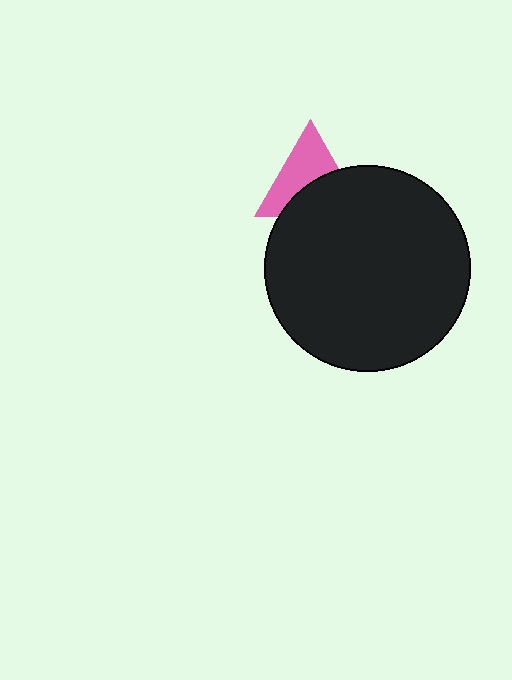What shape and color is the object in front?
The object in front is a black circle.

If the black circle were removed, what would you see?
You would see the complete pink triangle.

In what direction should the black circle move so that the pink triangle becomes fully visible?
The black circle should move down. That is the shortest direction to clear the overlap and leave the pink triangle fully visible.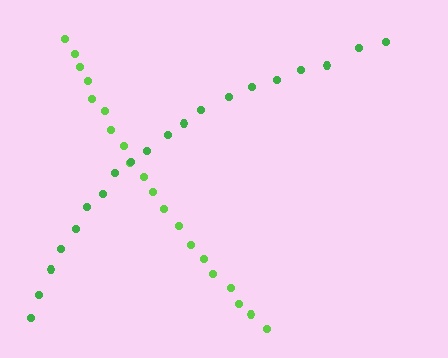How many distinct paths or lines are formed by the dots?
There are 2 distinct paths.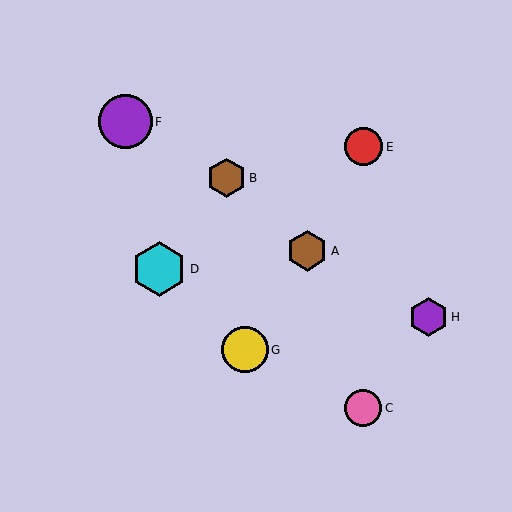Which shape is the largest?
The cyan hexagon (labeled D) is the largest.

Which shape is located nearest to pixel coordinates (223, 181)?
The brown hexagon (labeled B) at (226, 178) is nearest to that location.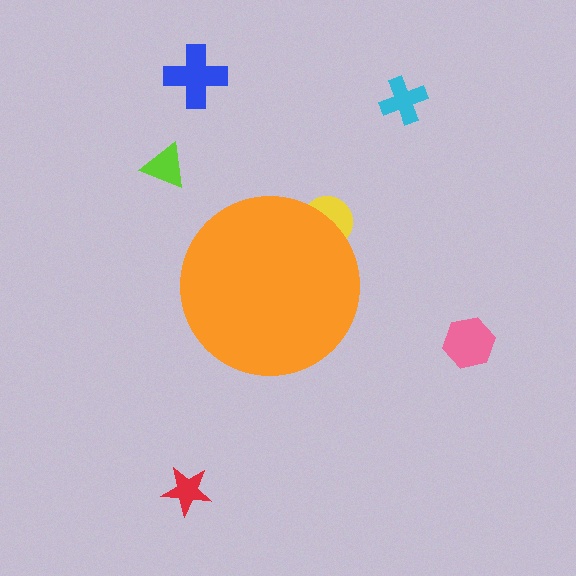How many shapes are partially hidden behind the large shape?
1 shape is partially hidden.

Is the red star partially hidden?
No, the red star is fully visible.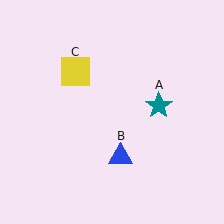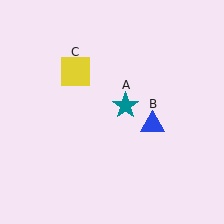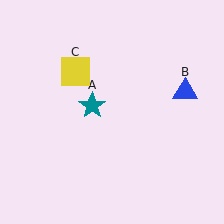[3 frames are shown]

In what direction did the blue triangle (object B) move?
The blue triangle (object B) moved up and to the right.